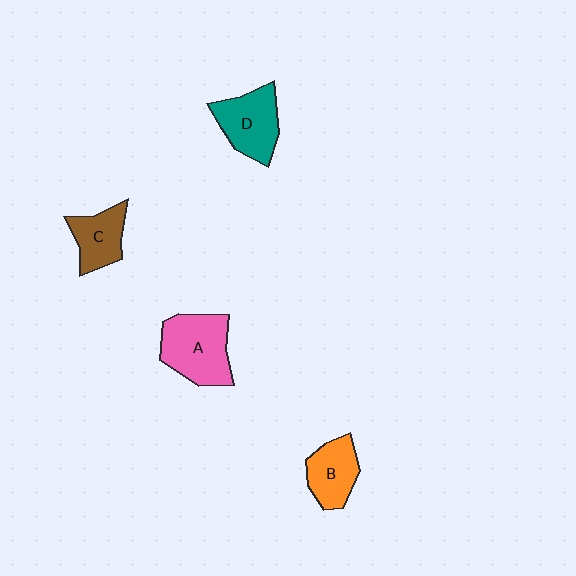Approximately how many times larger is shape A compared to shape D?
Approximately 1.2 times.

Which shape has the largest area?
Shape A (pink).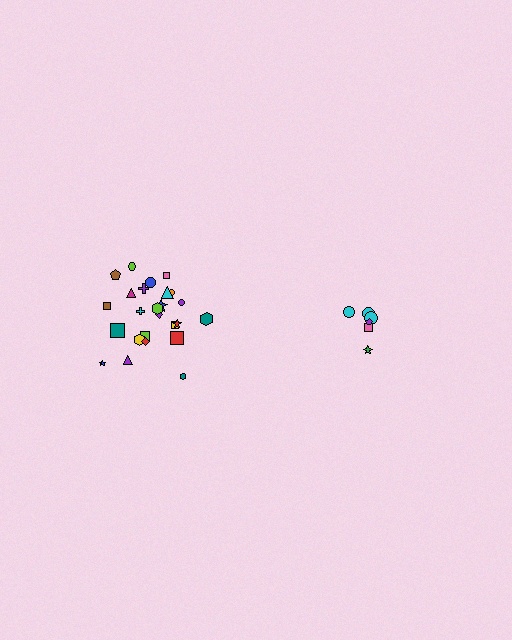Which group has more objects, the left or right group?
The left group.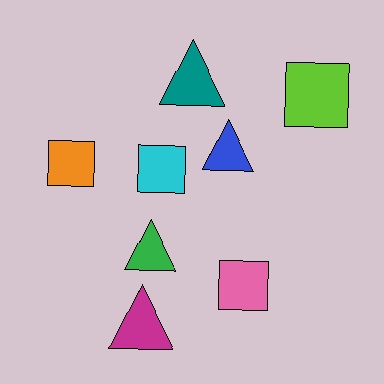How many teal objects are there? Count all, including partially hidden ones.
There is 1 teal object.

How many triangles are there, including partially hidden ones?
There are 4 triangles.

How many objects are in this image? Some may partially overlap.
There are 8 objects.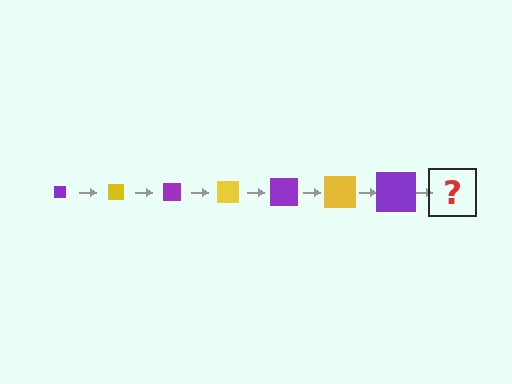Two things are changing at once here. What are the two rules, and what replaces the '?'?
The two rules are that the square grows larger each step and the color cycles through purple and yellow. The '?' should be a yellow square, larger than the previous one.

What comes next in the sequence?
The next element should be a yellow square, larger than the previous one.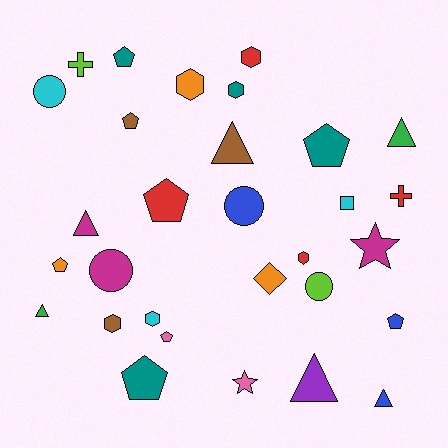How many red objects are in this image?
There are 4 red objects.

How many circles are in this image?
There are 4 circles.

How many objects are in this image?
There are 30 objects.